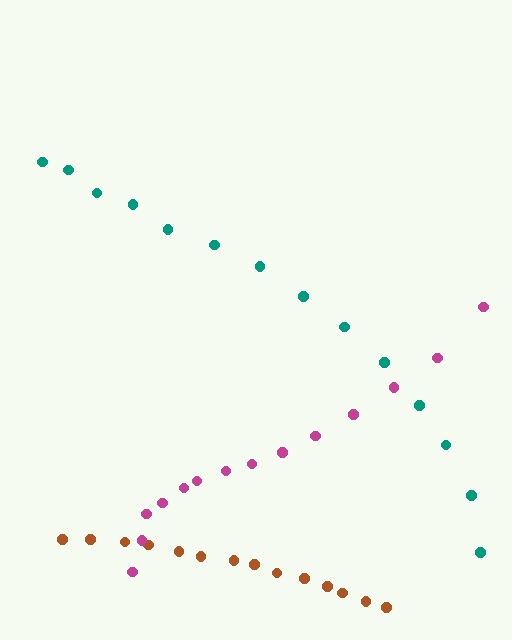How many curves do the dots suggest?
There are 3 distinct paths.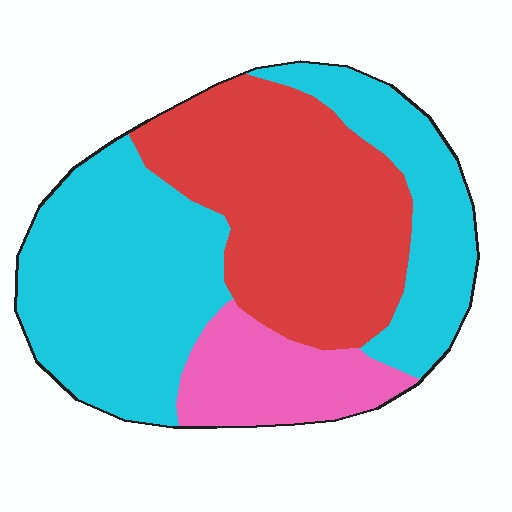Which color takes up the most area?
Cyan, at roughly 50%.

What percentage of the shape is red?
Red takes up about three eighths (3/8) of the shape.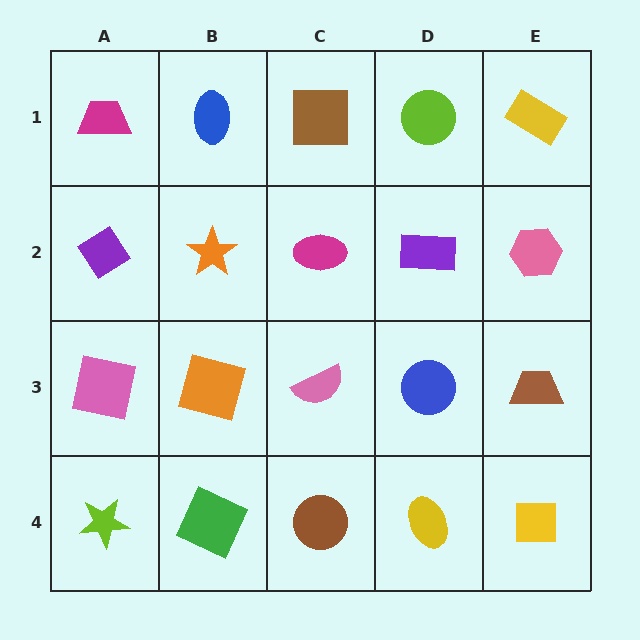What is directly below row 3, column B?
A green square.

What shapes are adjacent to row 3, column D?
A purple rectangle (row 2, column D), a yellow ellipse (row 4, column D), a pink semicircle (row 3, column C), a brown trapezoid (row 3, column E).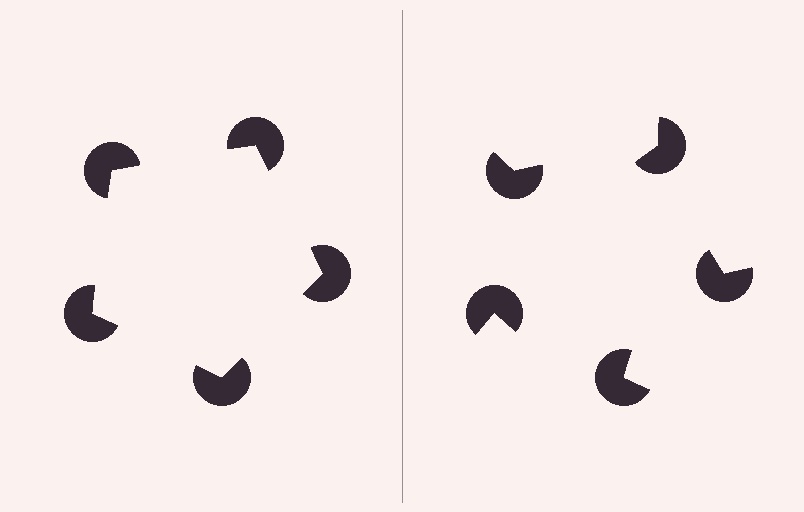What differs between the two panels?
The pac-man discs are positioned identically on both sides; only the wedge orientations differ. On the left they align to a pentagon; on the right they are misaligned.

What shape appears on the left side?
An illusory pentagon.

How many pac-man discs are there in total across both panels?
10 — 5 on each side.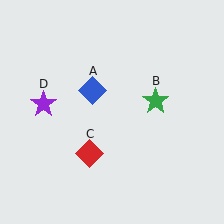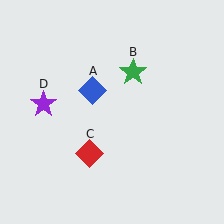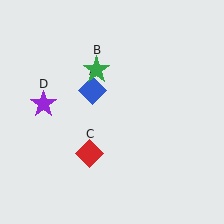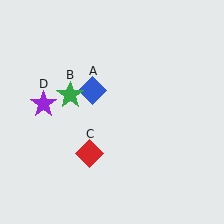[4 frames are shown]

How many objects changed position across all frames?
1 object changed position: green star (object B).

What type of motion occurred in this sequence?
The green star (object B) rotated counterclockwise around the center of the scene.